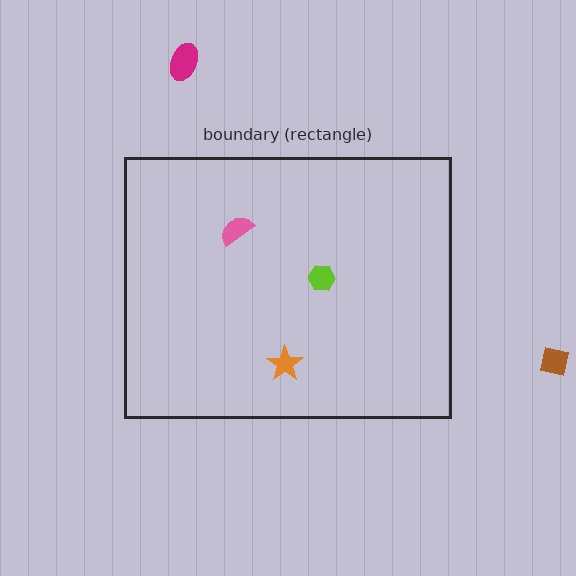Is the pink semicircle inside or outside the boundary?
Inside.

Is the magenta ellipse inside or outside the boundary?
Outside.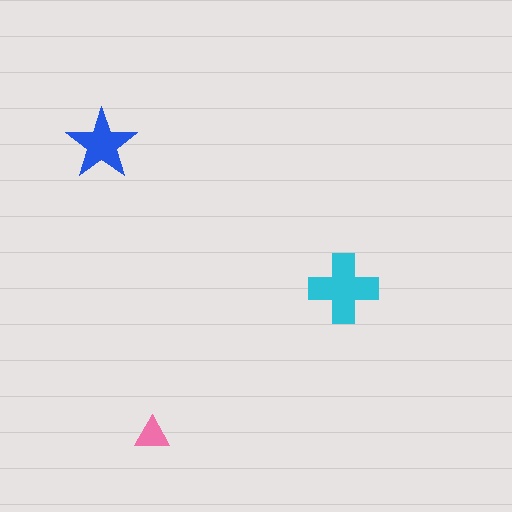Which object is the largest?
The cyan cross.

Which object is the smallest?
The pink triangle.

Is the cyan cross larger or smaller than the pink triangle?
Larger.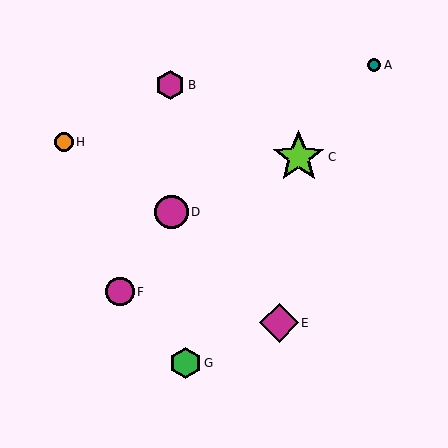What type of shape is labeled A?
Shape A is a teal circle.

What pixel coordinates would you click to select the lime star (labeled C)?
Click at (299, 157) to select the lime star C.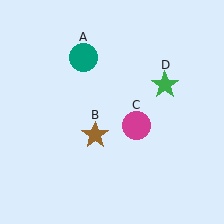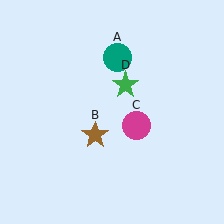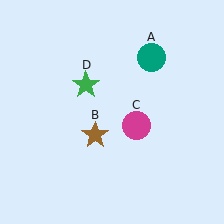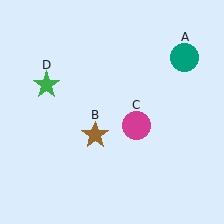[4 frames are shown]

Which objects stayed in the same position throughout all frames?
Brown star (object B) and magenta circle (object C) remained stationary.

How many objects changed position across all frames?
2 objects changed position: teal circle (object A), green star (object D).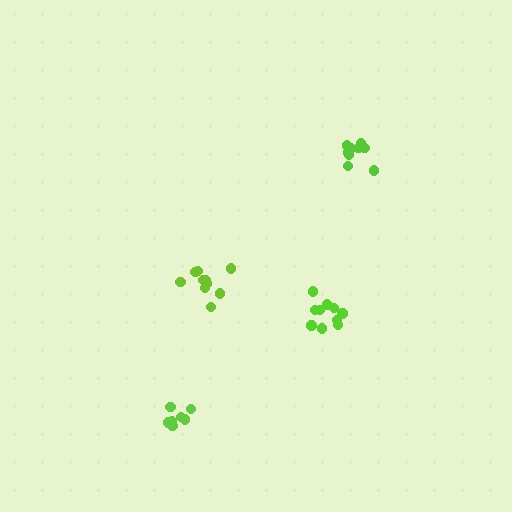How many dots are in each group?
Group 1: 7 dots, Group 2: 9 dots, Group 3: 11 dots, Group 4: 10 dots (37 total).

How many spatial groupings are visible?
There are 4 spatial groupings.